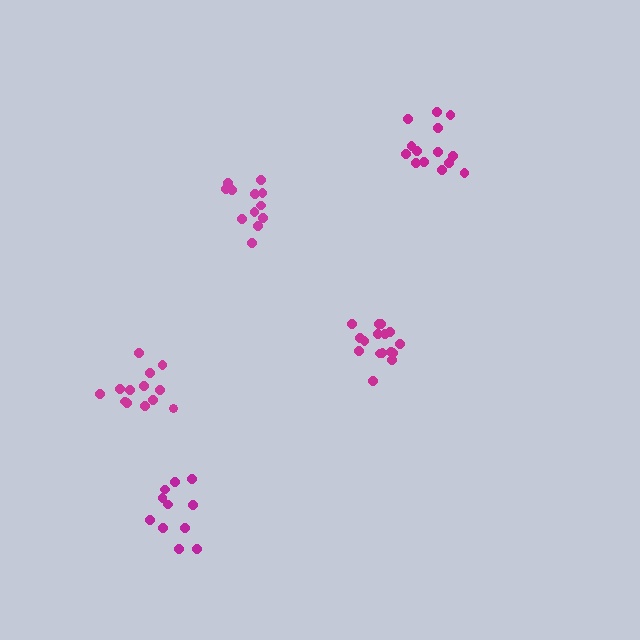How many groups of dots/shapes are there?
There are 5 groups.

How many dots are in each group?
Group 1: 16 dots, Group 2: 14 dots, Group 3: 13 dots, Group 4: 12 dots, Group 5: 11 dots (66 total).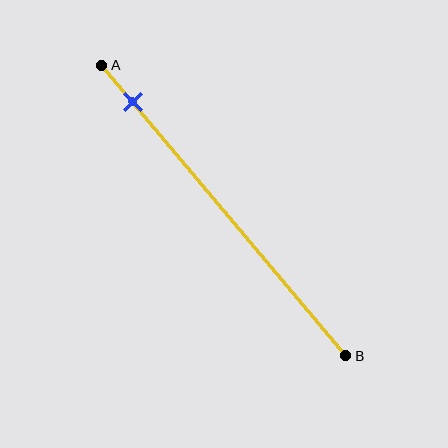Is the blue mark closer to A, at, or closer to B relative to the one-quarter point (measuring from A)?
The blue mark is closer to point A than the one-quarter point of segment AB.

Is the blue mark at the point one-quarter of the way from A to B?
No, the mark is at about 15% from A, not at the 25% one-quarter point.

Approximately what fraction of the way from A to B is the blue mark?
The blue mark is approximately 15% of the way from A to B.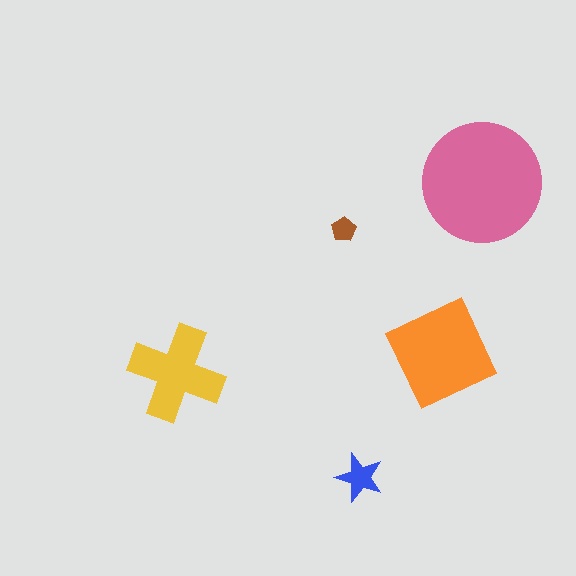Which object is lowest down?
The blue star is bottommost.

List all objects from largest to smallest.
The pink circle, the orange square, the yellow cross, the blue star, the brown pentagon.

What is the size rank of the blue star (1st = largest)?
4th.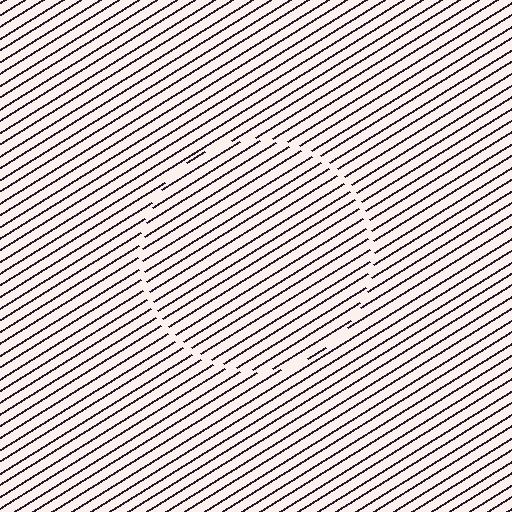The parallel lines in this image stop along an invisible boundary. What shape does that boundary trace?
An illusory circle. The interior of the shape contains the same grating, shifted by half a period — the contour is defined by the phase discontinuity where line-ends from the inner and outer gratings abut.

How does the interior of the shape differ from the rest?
The interior of the shape contains the same grating, shifted by half a period — the contour is defined by the phase discontinuity where line-ends from the inner and outer gratings abut.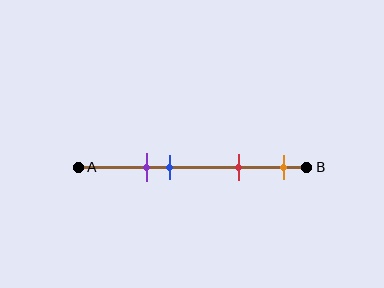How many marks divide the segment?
There are 4 marks dividing the segment.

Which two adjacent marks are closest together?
The purple and blue marks are the closest adjacent pair.